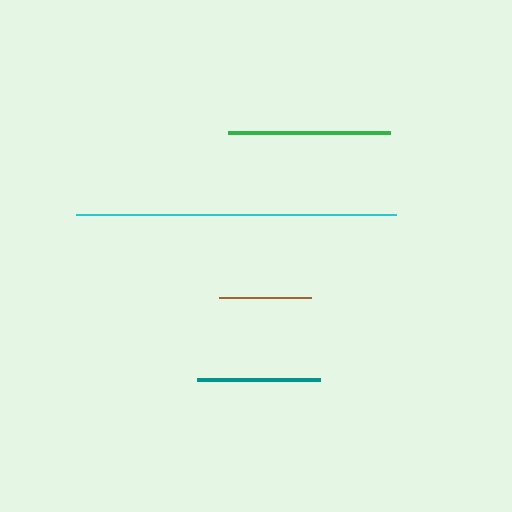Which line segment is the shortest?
The brown line is the shortest at approximately 93 pixels.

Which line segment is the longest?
The cyan line is the longest at approximately 320 pixels.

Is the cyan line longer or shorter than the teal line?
The cyan line is longer than the teal line.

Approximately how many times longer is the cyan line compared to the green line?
The cyan line is approximately 2.0 times the length of the green line.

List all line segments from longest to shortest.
From longest to shortest: cyan, green, teal, brown.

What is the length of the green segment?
The green segment is approximately 162 pixels long.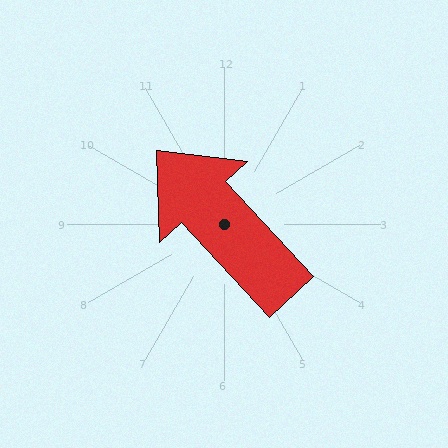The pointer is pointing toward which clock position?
Roughly 11 o'clock.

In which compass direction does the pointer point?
Northwest.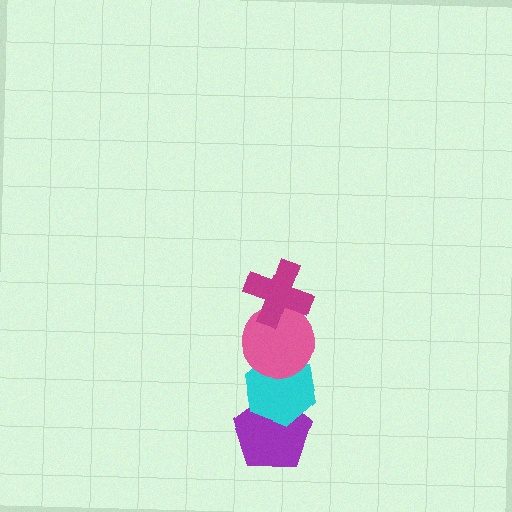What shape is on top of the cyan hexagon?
The pink circle is on top of the cyan hexagon.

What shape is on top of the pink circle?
The magenta cross is on top of the pink circle.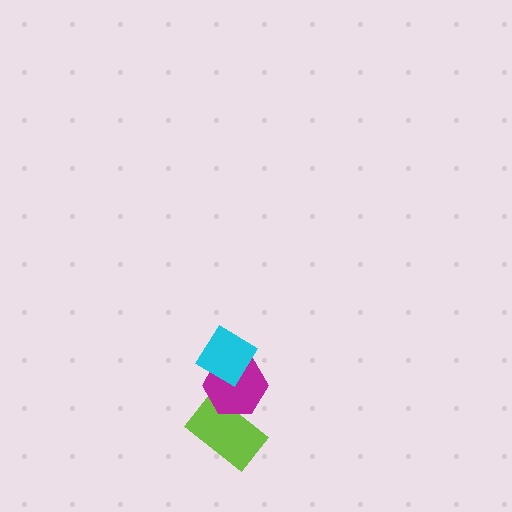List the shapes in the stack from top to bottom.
From top to bottom: the cyan diamond, the magenta hexagon, the lime rectangle.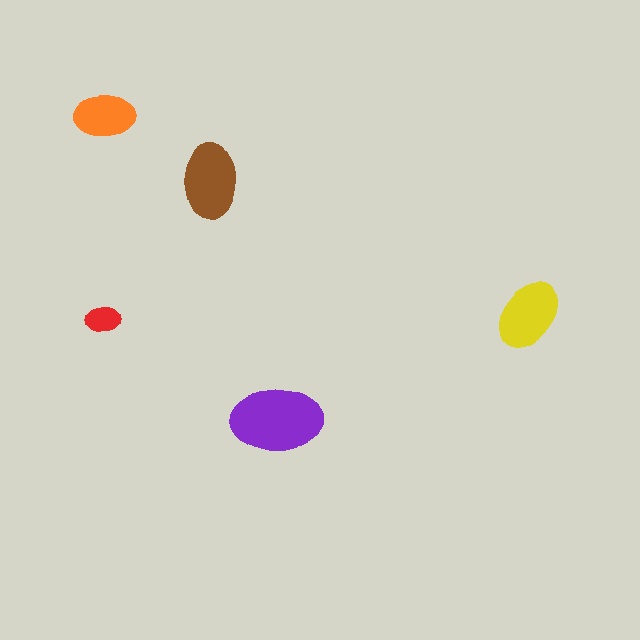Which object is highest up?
The orange ellipse is topmost.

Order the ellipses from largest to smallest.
the purple one, the brown one, the yellow one, the orange one, the red one.